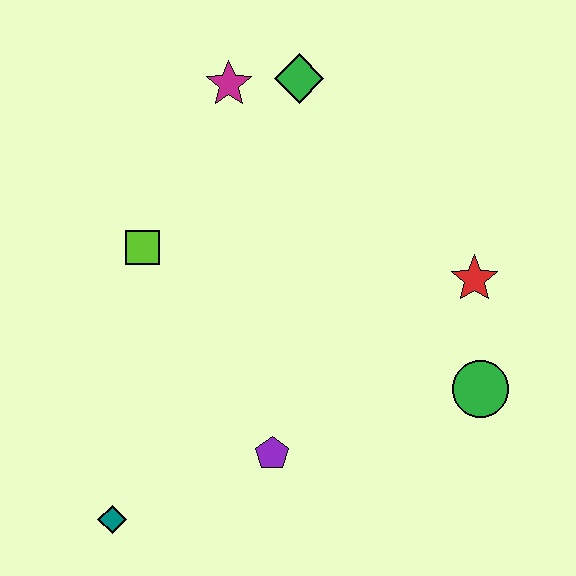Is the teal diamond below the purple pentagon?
Yes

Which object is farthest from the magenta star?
The teal diamond is farthest from the magenta star.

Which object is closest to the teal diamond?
The purple pentagon is closest to the teal diamond.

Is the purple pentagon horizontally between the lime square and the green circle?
Yes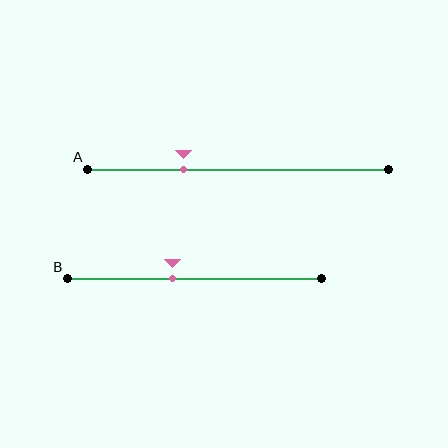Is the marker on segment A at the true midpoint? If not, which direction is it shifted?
No, the marker on segment A is shifted to the left by about 18% of the segment length.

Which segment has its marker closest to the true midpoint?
Segment B has its marker closest to the true midpoint.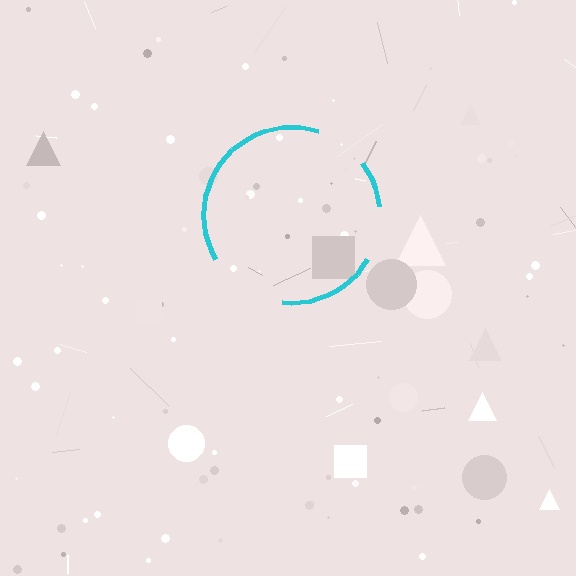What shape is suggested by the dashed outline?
The dashed outline suggests a circle.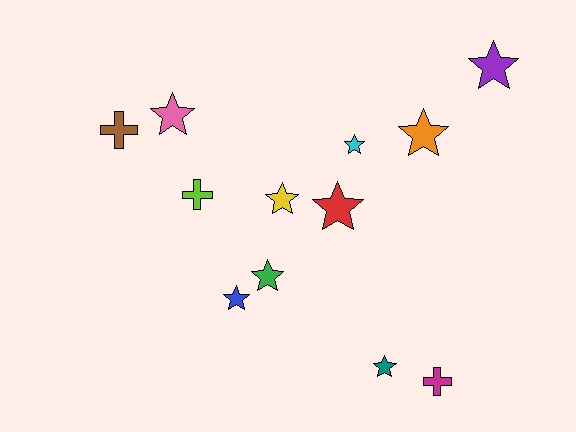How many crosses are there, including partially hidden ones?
There are 3 crosses.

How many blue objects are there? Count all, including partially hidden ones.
There is 1 blue object.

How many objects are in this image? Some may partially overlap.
There are 12 objects.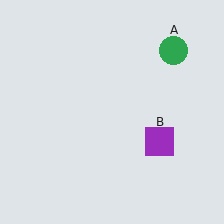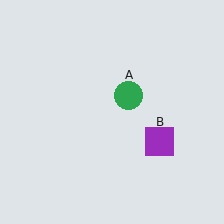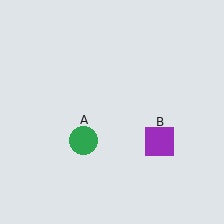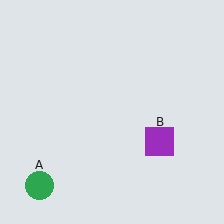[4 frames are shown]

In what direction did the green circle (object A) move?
The green circle (object A) moved down and to the left.